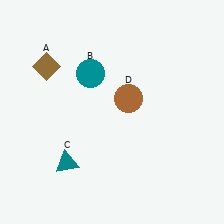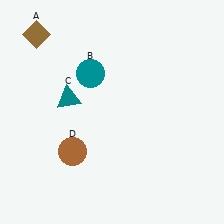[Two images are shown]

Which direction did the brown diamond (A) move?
The brown diamond (A) moved up.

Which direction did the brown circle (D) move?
The brown circle (D) moved left.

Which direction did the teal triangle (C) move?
The teal triangle (C) moved up.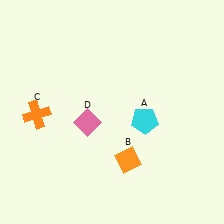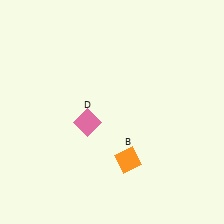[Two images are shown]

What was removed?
The cyan pentagon (A), the orange cross (C) were removed in Image 2.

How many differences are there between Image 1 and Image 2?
There are 2 differences between the two images.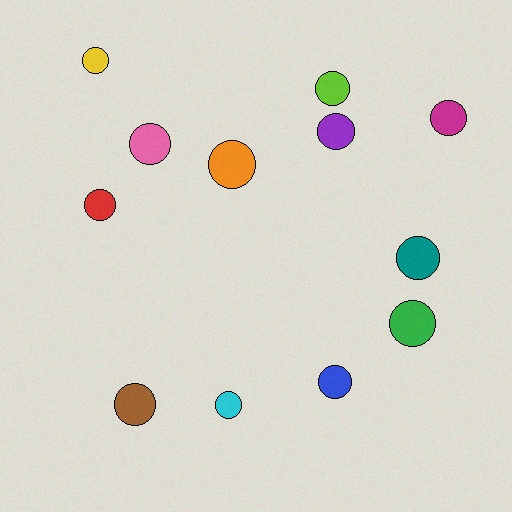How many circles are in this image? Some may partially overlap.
There are 12 circles.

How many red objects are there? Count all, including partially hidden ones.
There is 1 red object.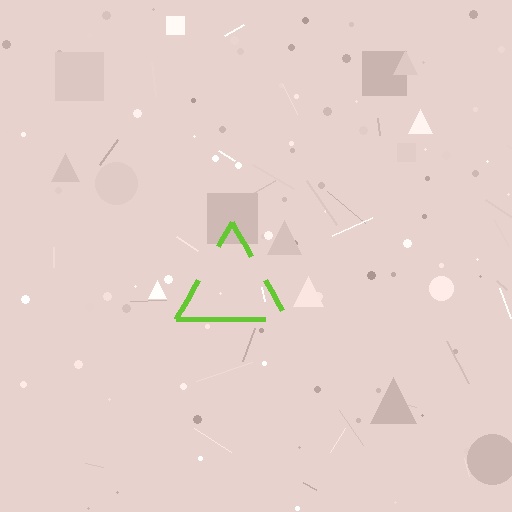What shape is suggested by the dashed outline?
The dashed outline suggests a triangle.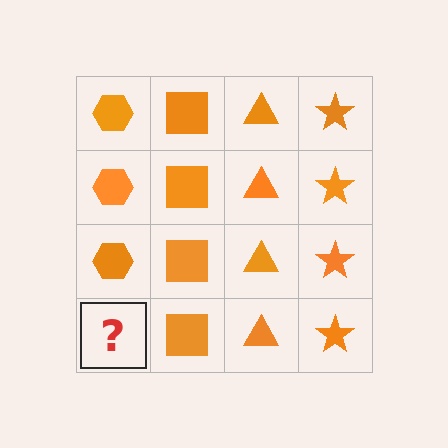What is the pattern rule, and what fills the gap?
The rule is that each column has a consistent shape. The gap should be filled with an orange hexagon.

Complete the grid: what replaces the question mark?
The question mark should be replaced with an orange hexagon.